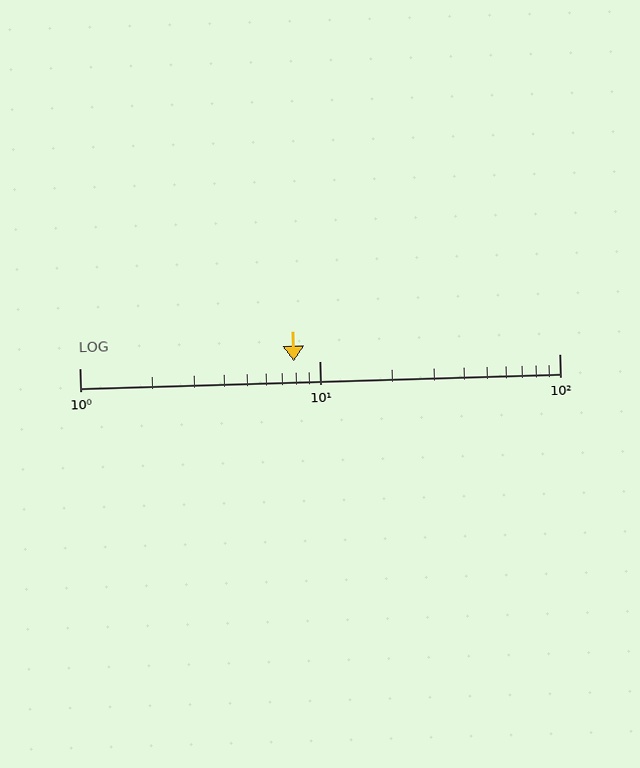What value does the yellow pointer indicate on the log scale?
The pointer indicates approximately 7.8.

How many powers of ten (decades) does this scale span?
The scale spans 2 decades, from 1 to 100.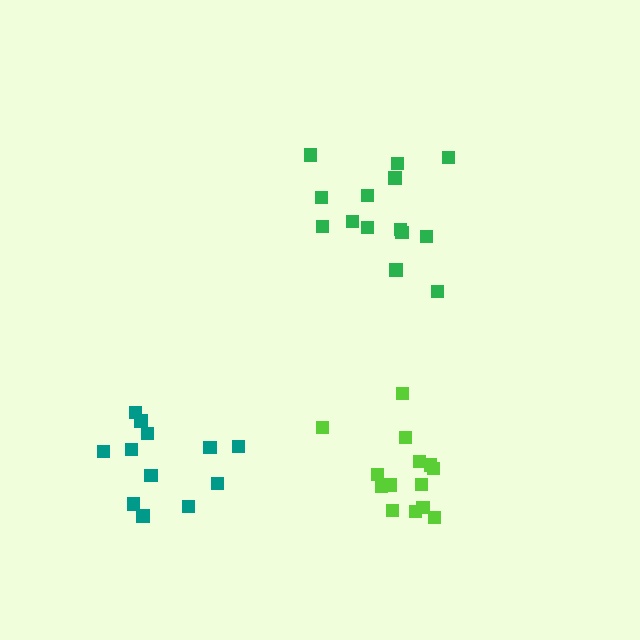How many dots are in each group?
Group 1: 12 dots, Group 2: 14 dots, Group 3: 14 dots (40 total).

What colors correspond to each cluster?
The clusters are colored: teal, lime, green.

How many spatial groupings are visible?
There are 3 spatial groupings.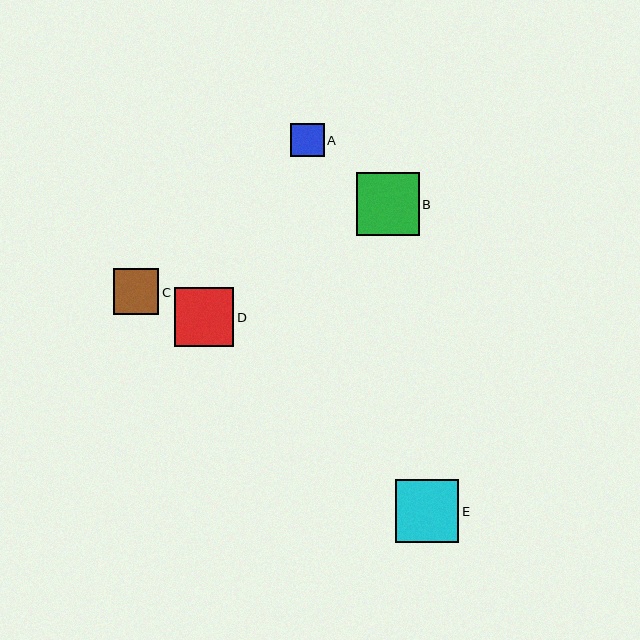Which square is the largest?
Square E is the largest with a size of approximately 63 pixels.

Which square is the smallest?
Square A is the smallest with a size of approximately 34 pixels.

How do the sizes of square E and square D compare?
Square E and square D are approximately the same size.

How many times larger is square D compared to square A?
Square D is approximately 1.8 times the size of square A.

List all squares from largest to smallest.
From largest to smallest: E, B, D, C, A.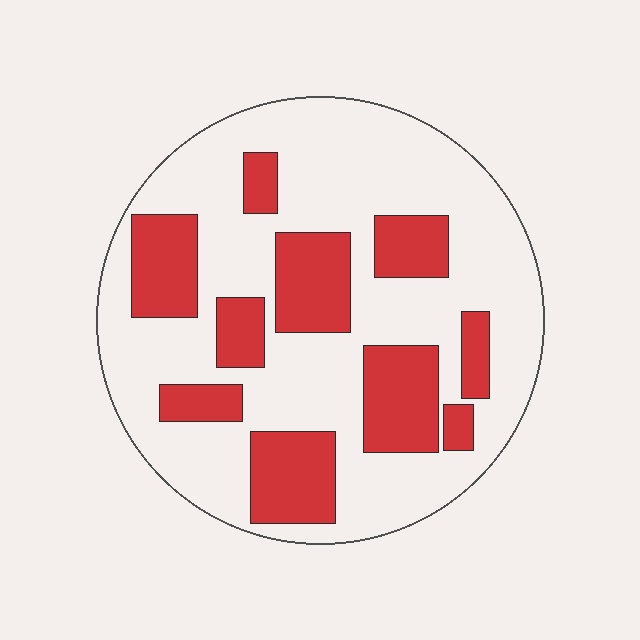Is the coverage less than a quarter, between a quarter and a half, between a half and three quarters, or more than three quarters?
Between a quarter and a half.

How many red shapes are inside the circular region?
10.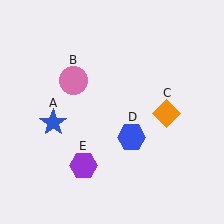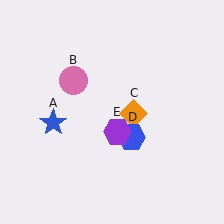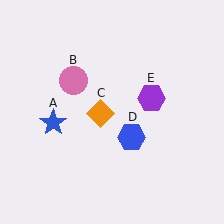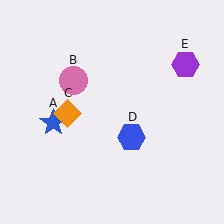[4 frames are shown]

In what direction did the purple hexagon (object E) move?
The purple hexagon (object E) moved up and to the right.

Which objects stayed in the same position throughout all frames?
Blue star (object A) and pink circle (object B) and blue hexagon (object D) remained stationary.